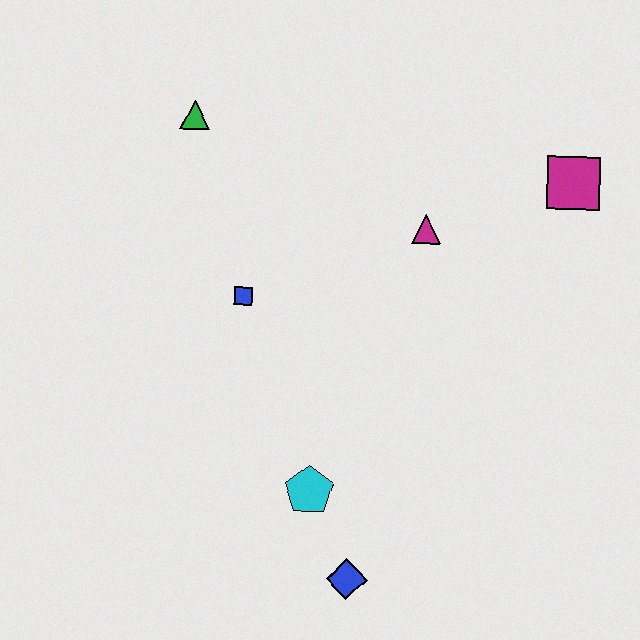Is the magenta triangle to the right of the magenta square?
No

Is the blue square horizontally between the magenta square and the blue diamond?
No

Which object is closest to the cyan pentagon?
The blue diamond is closest to the cyan pentagon.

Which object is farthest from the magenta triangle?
The blue diamond is farthest from the magenta triangle.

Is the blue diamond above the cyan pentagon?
No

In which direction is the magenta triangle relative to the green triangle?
The magenta triangle is to the right of the green triangle.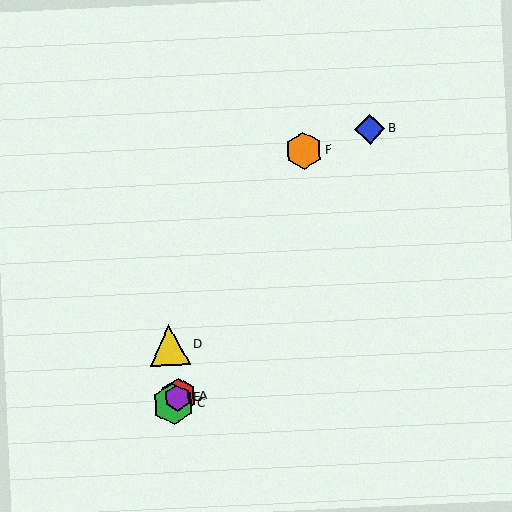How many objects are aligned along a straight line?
4 objects (A, B, C, E) are aligned along a straight line.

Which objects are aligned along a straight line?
Objects A, B, C, E are aligned along a straight line.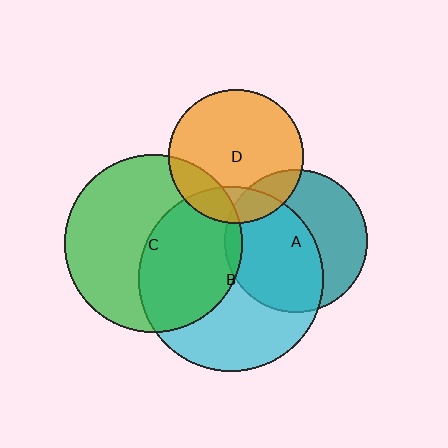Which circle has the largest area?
Circle B (cyan).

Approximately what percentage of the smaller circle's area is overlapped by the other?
Approximately 55%.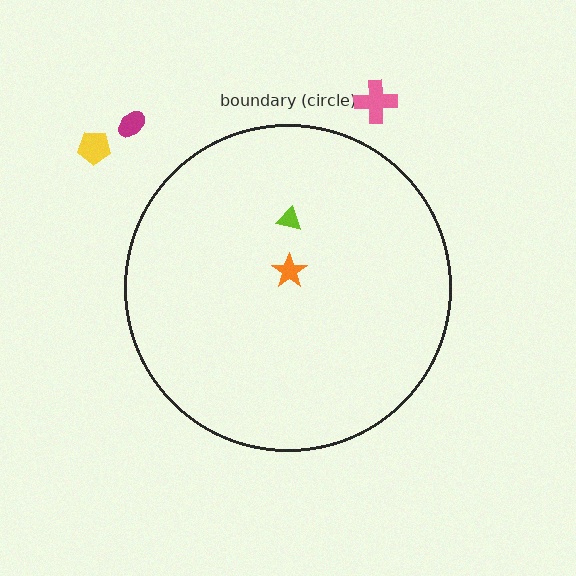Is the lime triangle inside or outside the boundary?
Inside.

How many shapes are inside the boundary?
2 inside, 3 outside.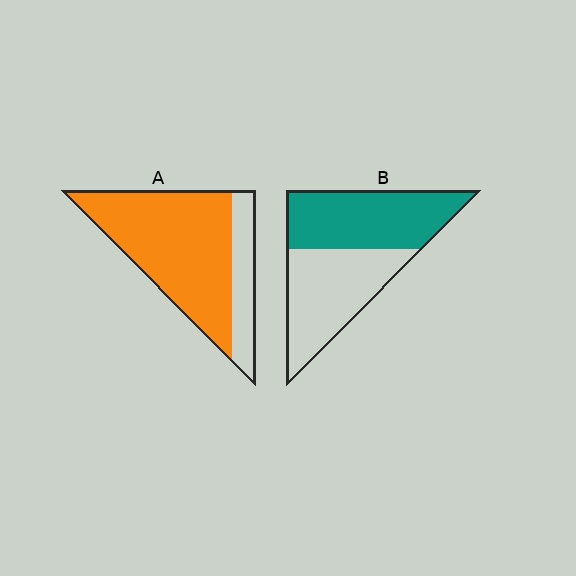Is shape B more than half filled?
Roughly half.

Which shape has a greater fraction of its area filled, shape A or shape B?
Shape A.